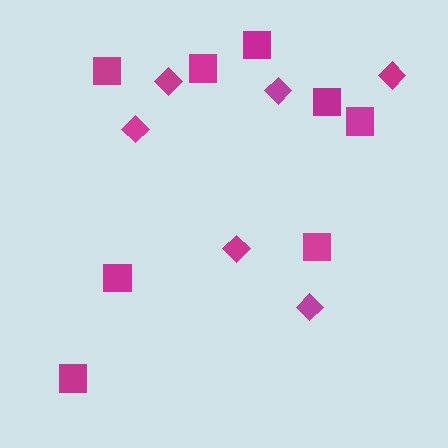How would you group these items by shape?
There are 2 groups: one group of diamonds (6) and one group of squares (8).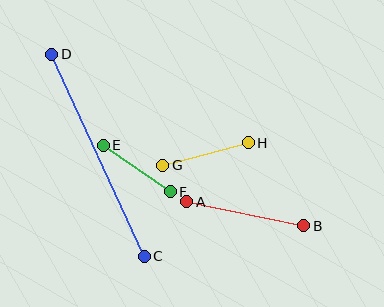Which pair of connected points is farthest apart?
Points C and D are farthest apart.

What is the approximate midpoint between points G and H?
The midpoint is at approximately (205, 154) pixels.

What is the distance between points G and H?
The distance is approximately 88 pixels.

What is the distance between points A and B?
The distance is approximately 120 pixels.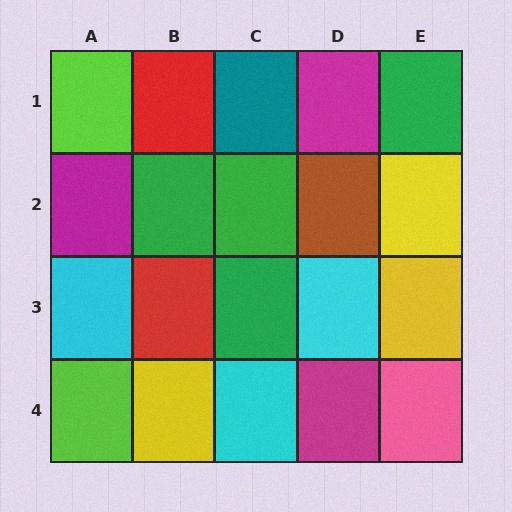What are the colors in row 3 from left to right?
Cyan, red, green, cyan, yellow.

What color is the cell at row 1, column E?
Green.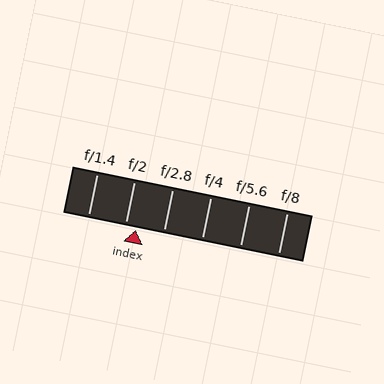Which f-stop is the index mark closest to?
The index mark is closest to f/2.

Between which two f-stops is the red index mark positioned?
The index mark is between f/2 and f/2.8.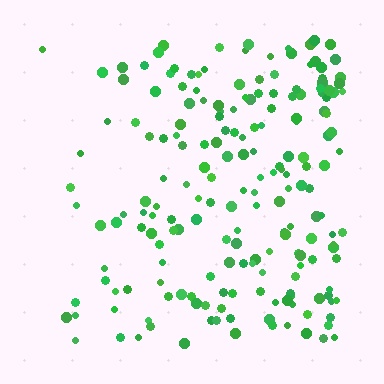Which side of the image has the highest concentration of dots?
The right.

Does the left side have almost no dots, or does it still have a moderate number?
Still a moderate number, just noticeably fewer than the right.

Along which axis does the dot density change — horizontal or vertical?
Horizontal.